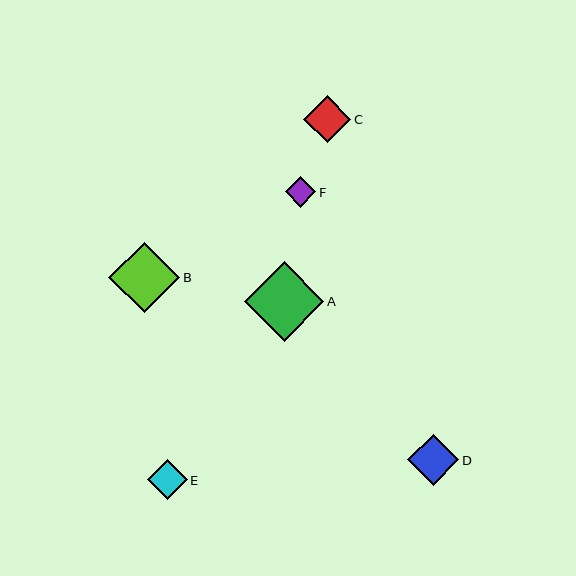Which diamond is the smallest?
Diamond F is the smallest with a size of approximately 30 pixels.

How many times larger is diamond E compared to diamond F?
Diamond E is approximately 1.3 times the size of diamond F.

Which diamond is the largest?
Diamond A is the largest with a size of approximately 80 pixels.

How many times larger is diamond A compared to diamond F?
Diamond A is approximately 2.6 times the size of diamond F.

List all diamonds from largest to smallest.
From largest to smallest: A, B, D, C, E, F.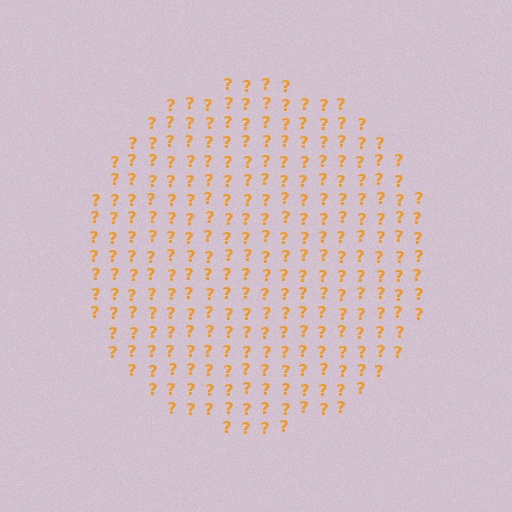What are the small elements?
The small elements are question marks.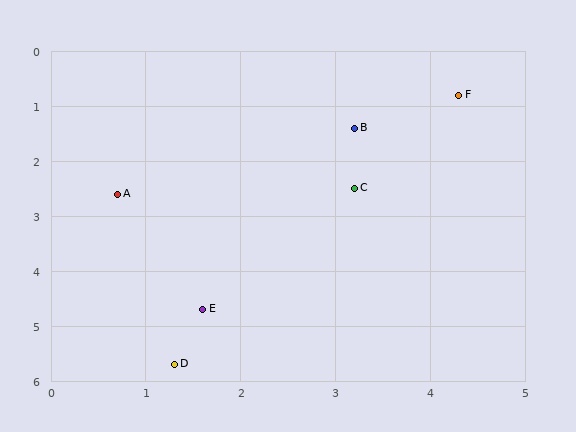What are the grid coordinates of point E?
Point E is at approximately (1.6, 4.7).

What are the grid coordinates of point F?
Point F is at approximately (4.3, 0.8).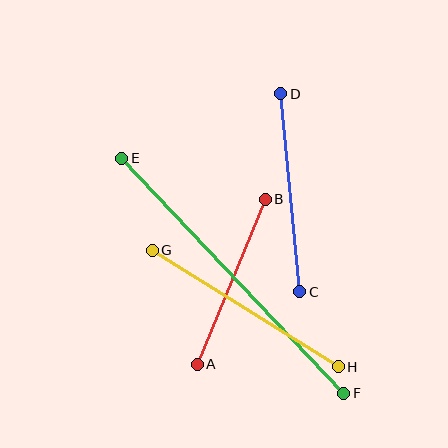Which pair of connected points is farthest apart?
Points E and F are farthest apart.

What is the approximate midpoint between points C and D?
The midpoint is at approximately (290, 193) pixels.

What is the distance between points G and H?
The distance is approximately 220 pixels.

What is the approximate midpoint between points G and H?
The midpoint is at approximately (245, 309) pixels.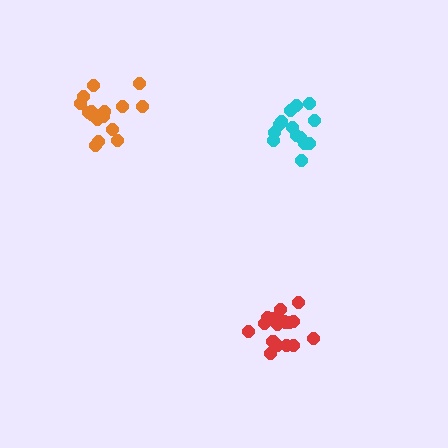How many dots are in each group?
Group 1: 14 dots, Group 2: 16 dots, Group 3: 17 dots (47 total).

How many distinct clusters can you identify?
There are 3 distinct clusters.